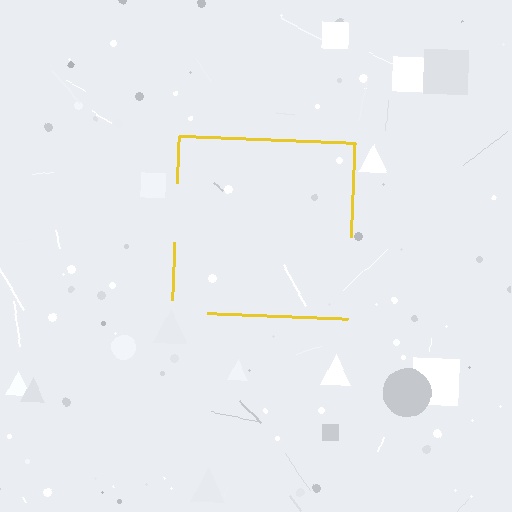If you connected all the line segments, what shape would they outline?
They would outline a square.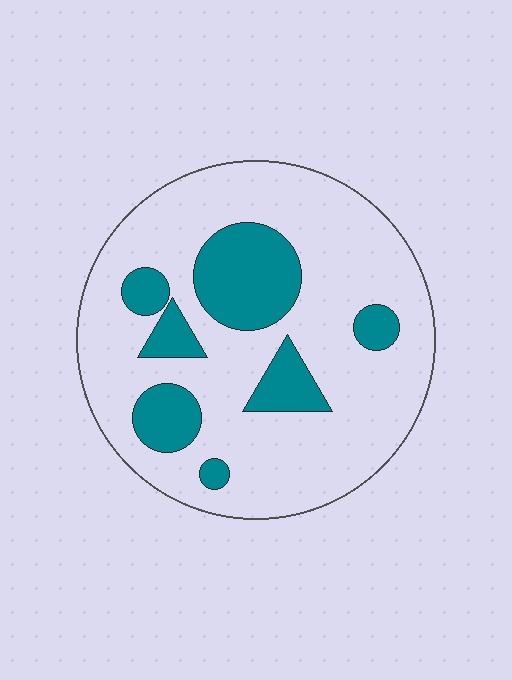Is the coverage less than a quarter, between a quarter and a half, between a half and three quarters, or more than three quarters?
Less than a quarter.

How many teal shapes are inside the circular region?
7.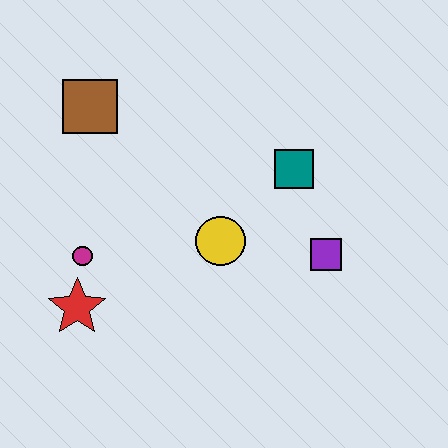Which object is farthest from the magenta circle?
The purple square is farthest from the magenta circle.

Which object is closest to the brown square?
The magenta circle is closest to the brown square.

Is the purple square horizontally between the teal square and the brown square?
No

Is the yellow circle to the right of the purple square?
No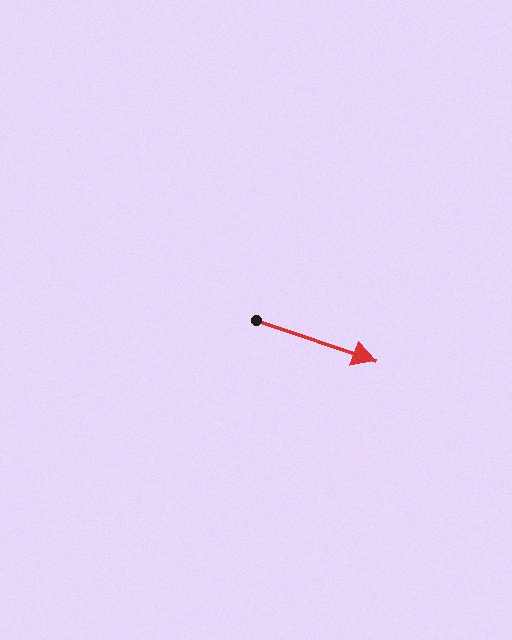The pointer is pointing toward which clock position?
Roughly 4 o'clock.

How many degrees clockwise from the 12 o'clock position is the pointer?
Approximately 109 degrees.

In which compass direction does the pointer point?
East.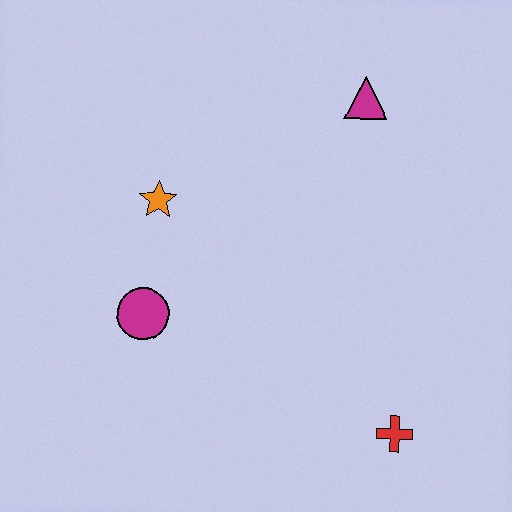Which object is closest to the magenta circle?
The orange star is closest to the magenta circle.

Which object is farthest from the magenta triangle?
The red cross is farthest from the magenta triangle.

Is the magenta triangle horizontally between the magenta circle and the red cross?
Yes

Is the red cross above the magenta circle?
No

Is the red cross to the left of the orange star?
No